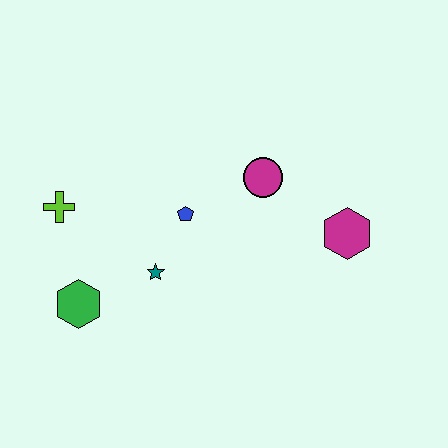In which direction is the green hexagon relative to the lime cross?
The green hexagon is below the lime cross.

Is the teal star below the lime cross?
Yes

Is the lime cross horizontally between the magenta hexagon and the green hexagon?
No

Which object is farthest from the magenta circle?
The green hexagon is farthest from the magenta circle.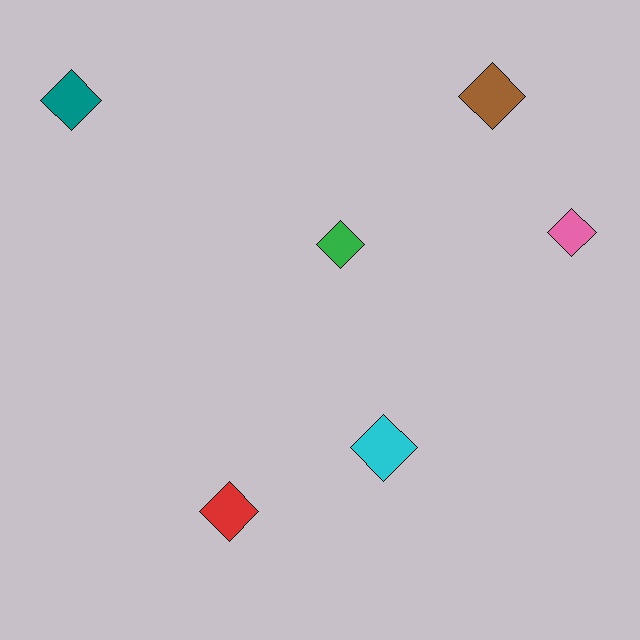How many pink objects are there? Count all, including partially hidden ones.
There is 1 pink object.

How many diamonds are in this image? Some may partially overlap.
There are 6 diamonds.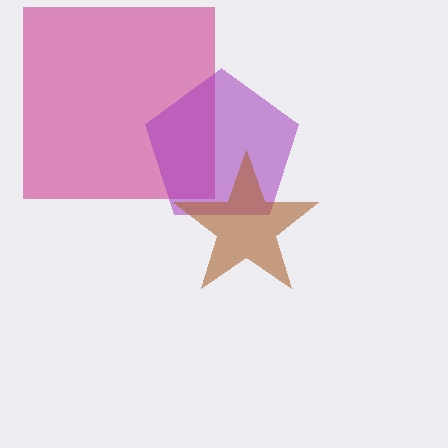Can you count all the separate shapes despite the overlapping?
Yes, there are 3 separate shapes.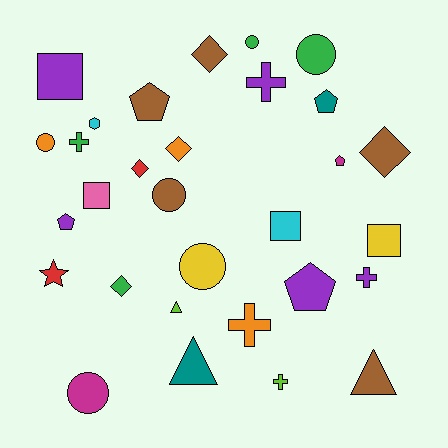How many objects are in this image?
There are 30 objects.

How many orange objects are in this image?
There are 3 orange objects.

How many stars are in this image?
There is 1 star.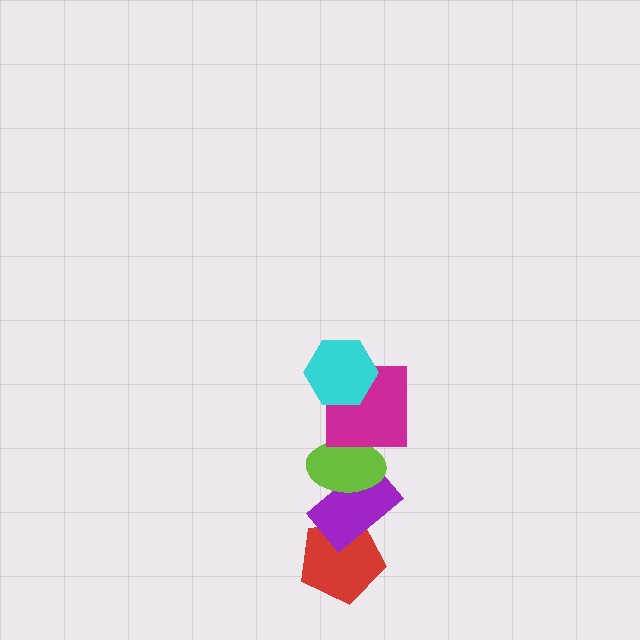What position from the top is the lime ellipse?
The lime ellipse is 3rd from the top.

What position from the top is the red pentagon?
The red pentagon is 5th from the top.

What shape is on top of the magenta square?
The cyan hexagon is on top of the magenta square.